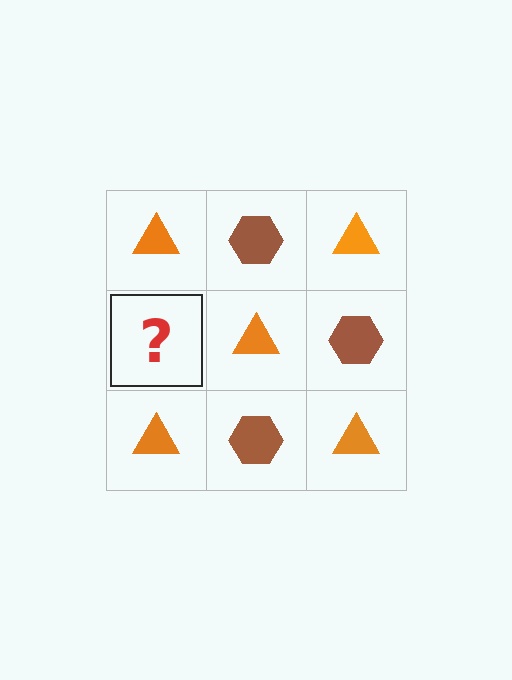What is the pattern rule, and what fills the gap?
The rule is that it alternates orange triangle and brown hexagon in a checkerboard pattern. The gap should be filled with a brown hexagon.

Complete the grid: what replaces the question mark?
The question mark should be replaced with a brown hexagon.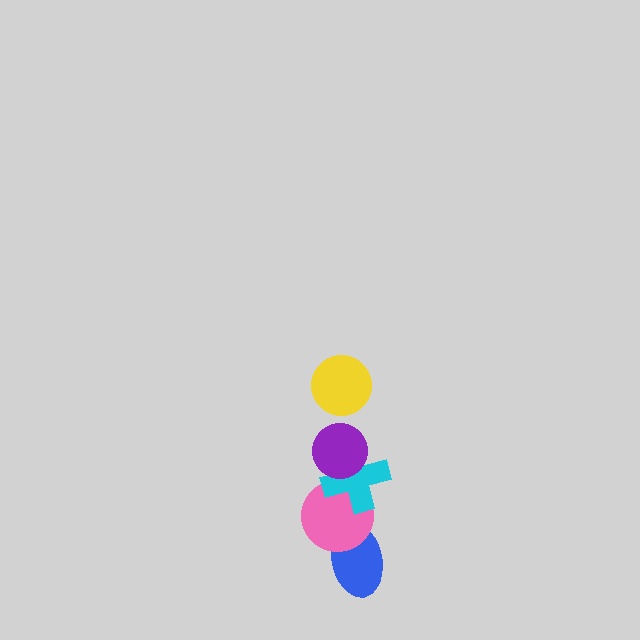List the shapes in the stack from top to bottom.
From top to bottom: the yellow circle, the purple circle, the cyan cross, the pink circle, the blue ellipse.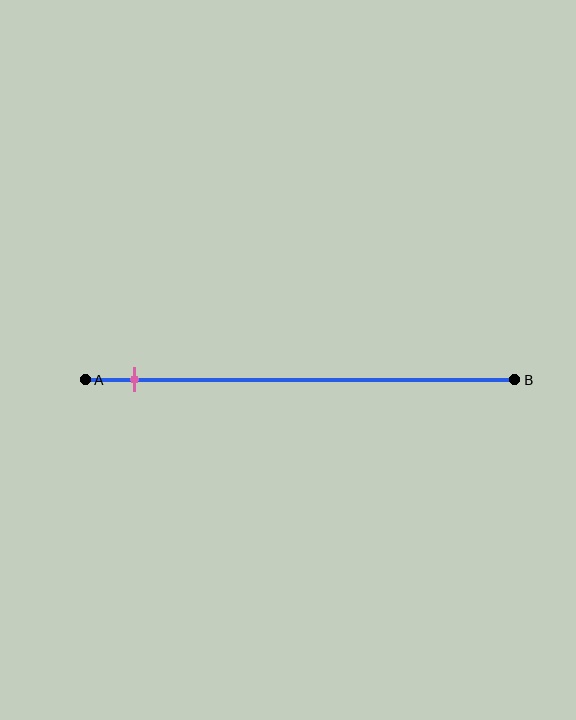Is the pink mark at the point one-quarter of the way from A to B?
No, the mark is at about 10% from A, not at the 25% one-quarter point.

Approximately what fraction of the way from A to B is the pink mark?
The pink mark is approximately 10% of the way from A to B.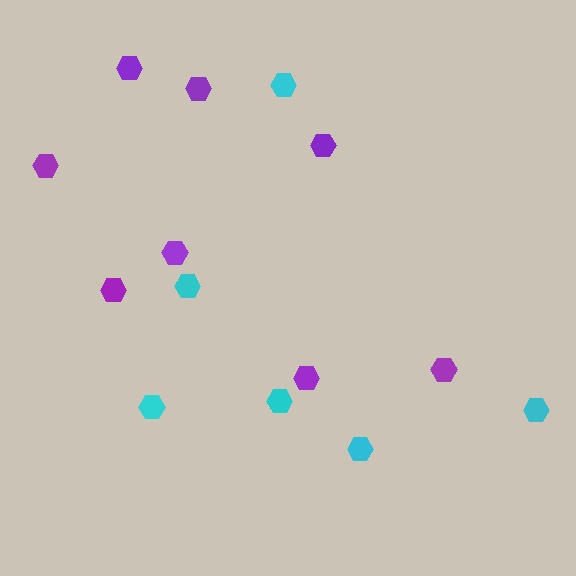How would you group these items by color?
There are 2 groups: one group of cyan hexagons (6) and one group of purple hexagons (8).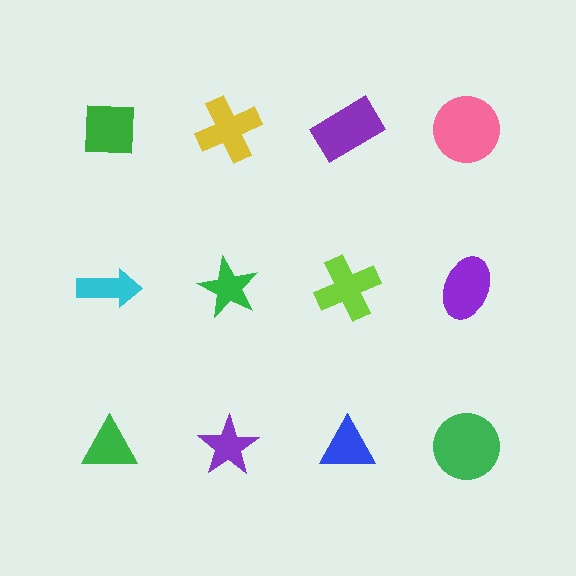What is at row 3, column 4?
A green circle.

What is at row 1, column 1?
A green square.